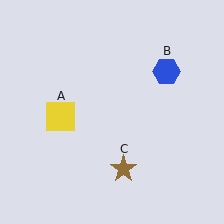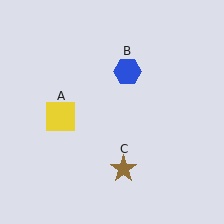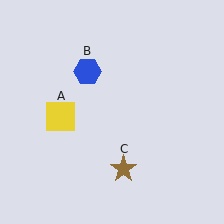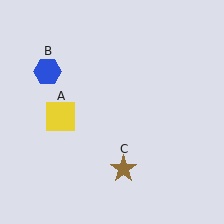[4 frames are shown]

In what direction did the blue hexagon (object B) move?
The blue hexagon (object B) moved left.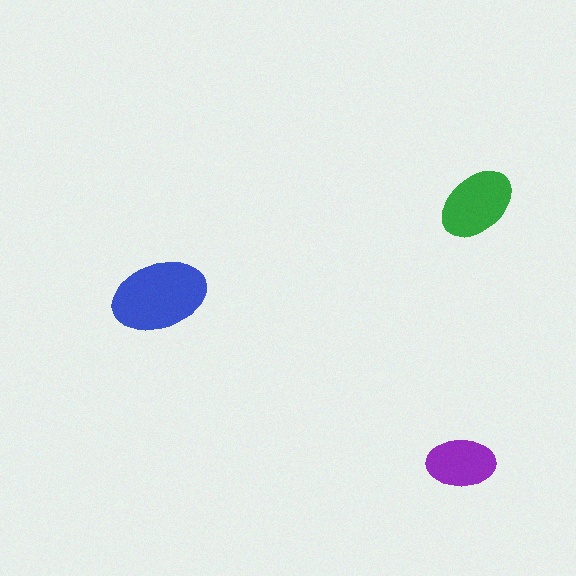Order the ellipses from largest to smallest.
the blue one, the green one, the purple one.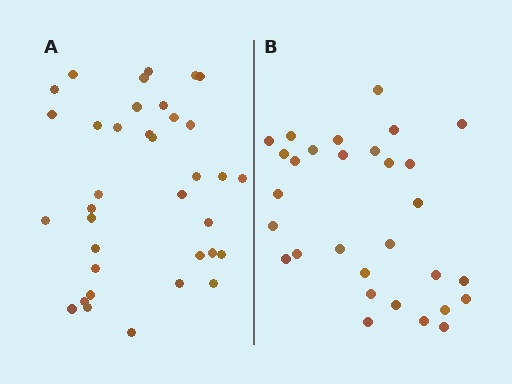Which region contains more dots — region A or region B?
Region A (the left region) has more dots.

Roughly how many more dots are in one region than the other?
Region A has about 6 more dots than region B.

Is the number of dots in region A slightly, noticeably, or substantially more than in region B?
Region A has only slightly more — the two regions are fairly close. The ratio is roughly 1.2 to 1.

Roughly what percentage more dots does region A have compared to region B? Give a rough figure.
About 20% more.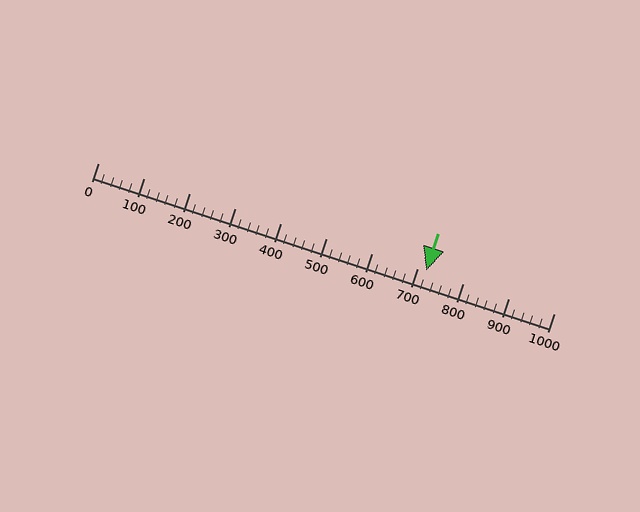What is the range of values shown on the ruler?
The ruler shows values from 0 to 1000.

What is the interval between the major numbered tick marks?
The major tick marks are spaced 100 units apart.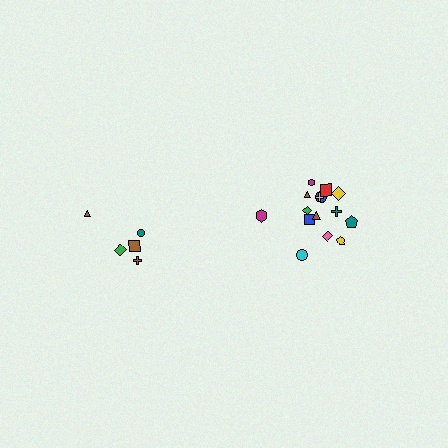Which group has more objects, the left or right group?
The right group.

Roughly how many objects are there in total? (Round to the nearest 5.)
Roughly 20 objects in total.